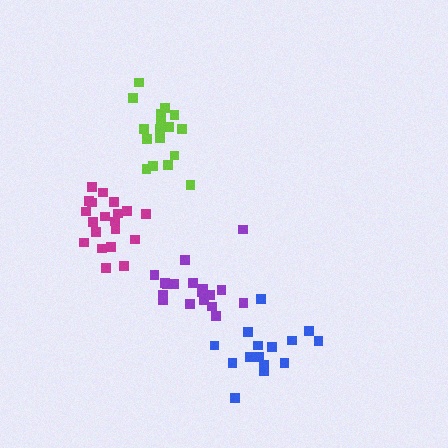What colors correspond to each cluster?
The clusters are colored: purple, lime, blue, magenta.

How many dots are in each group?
Group 1: 18 dots, Group 2: 18 dots, Group 3: 15 dots, Group 4: 20 dots (71 total).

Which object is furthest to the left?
The magenta cluster is leftmost.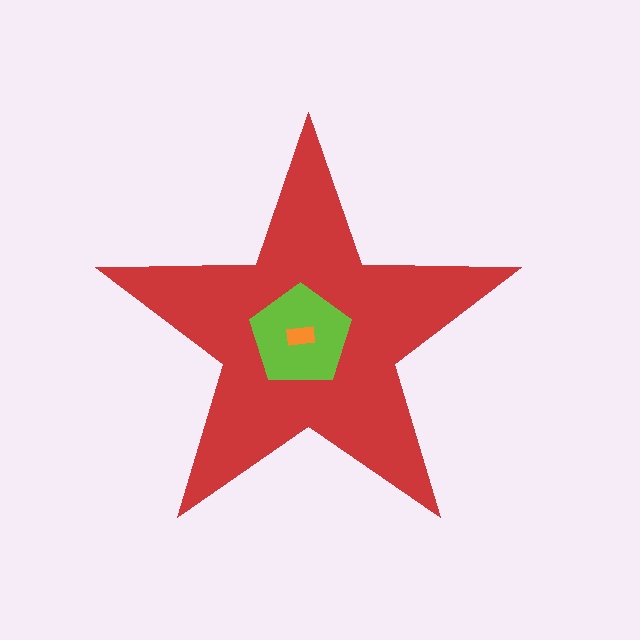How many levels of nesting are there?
3.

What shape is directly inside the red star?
The lime pentagon.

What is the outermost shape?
The red star.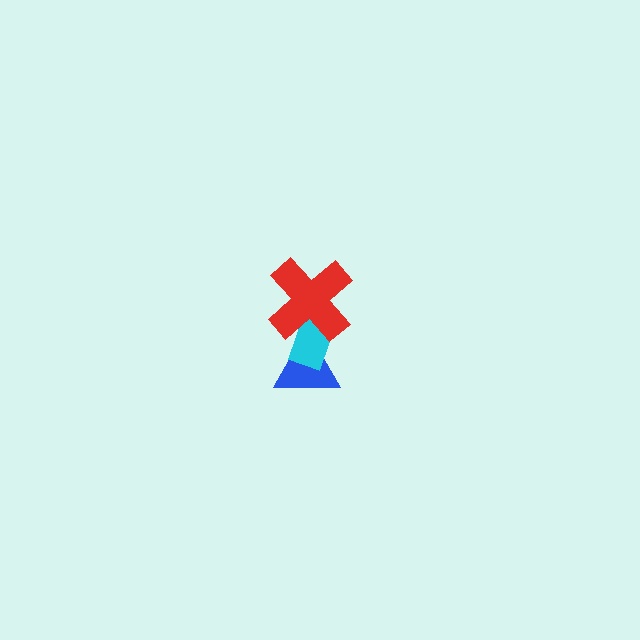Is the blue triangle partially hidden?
Yes, it is partially covered by another shape.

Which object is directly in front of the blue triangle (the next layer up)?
The cyan rectangle is directly in front of the blue triangle.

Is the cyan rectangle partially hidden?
Yes, it is partially covered by another shape.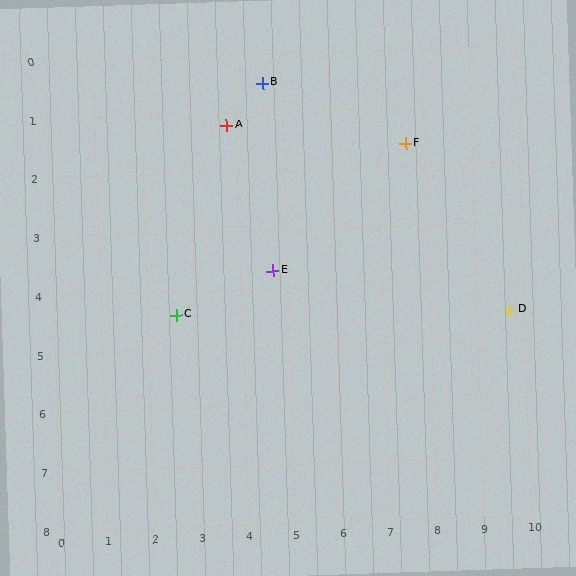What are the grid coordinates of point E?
Point E is at approximately (4.7, 3.7).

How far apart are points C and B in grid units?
Points C and B are about 4.4 grid units apart.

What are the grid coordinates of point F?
Point F is at approximately (7.6, 1.6).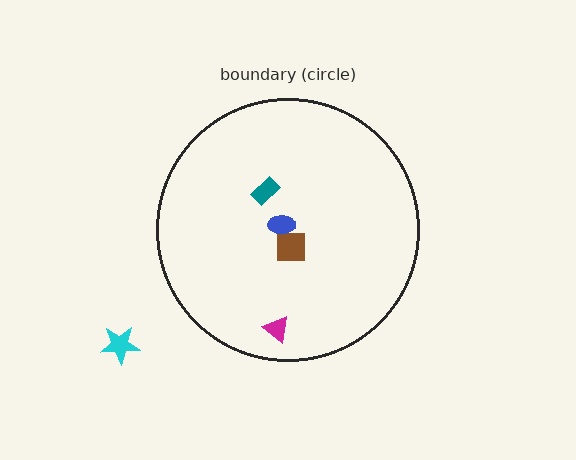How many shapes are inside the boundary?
4 inside, 1 outside.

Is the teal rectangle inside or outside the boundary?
Inside.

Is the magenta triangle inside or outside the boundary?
Inside.